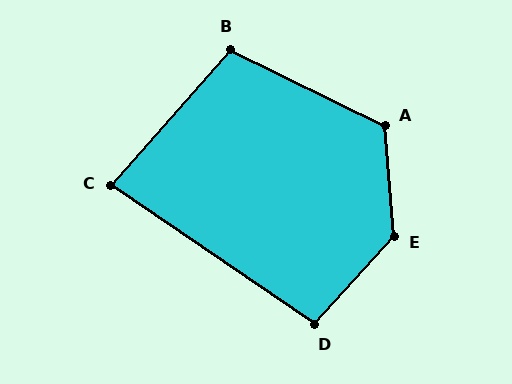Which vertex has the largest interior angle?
E, at approximately 133 degrees.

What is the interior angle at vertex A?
Approximately 121 degrees (obtuse).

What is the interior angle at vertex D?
Approximately 98 degrees (obtuse).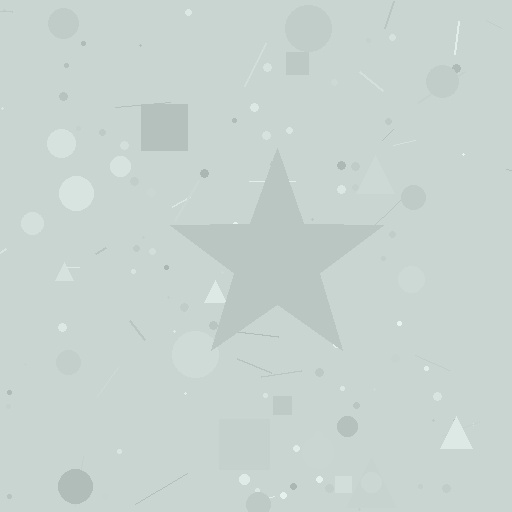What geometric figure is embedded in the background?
A star is embedded in the background.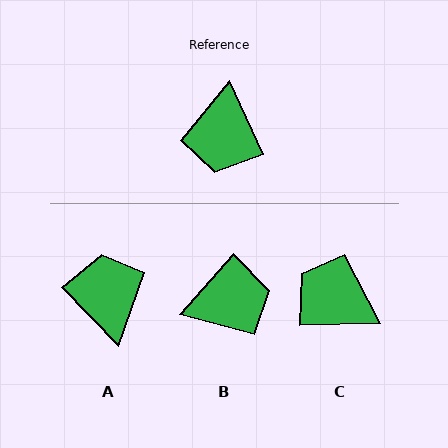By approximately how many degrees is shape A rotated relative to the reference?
Approximately 161 degrees clockwise.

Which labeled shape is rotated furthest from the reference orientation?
A, about 161 degrees away.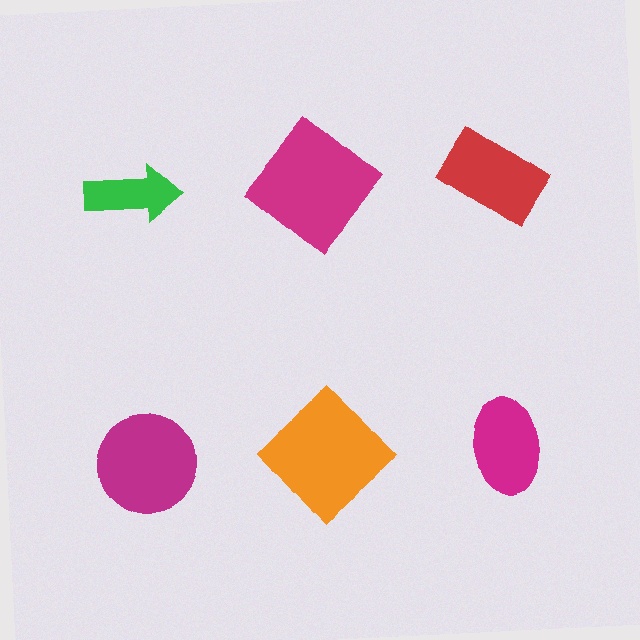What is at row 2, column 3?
A magenta ellipse.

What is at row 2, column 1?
A magenta circle.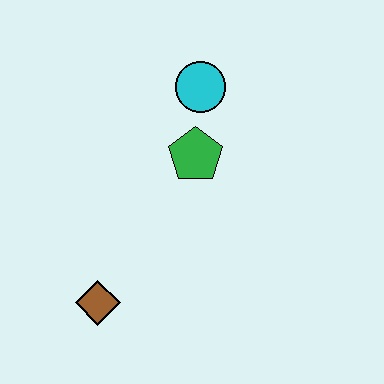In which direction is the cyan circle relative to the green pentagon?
The cyan circle is above the green pentagon.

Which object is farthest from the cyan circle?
The brown diamond is farthest from the cyan circle.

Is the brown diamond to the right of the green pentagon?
No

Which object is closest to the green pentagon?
The cyan circle is closest to the green pentagon.